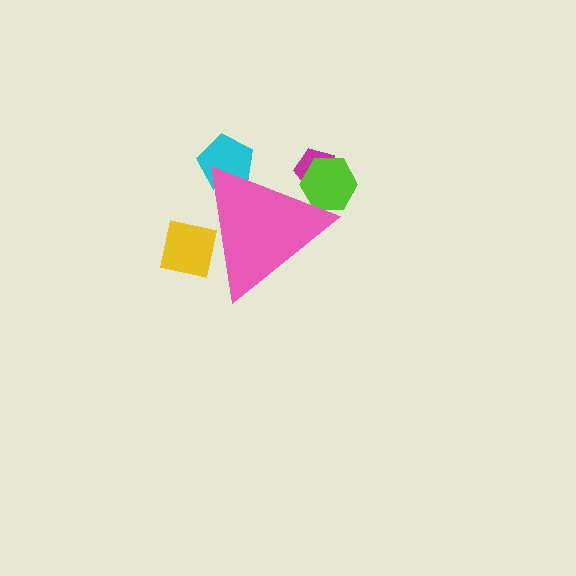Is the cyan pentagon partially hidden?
Yes, the cyan pentagon is partially hidden behind the pink triangle.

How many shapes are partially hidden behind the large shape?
4 shapes are partially hidden.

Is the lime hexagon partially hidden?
Yes, the lime hexagon is partially hidden behind the pink triangle.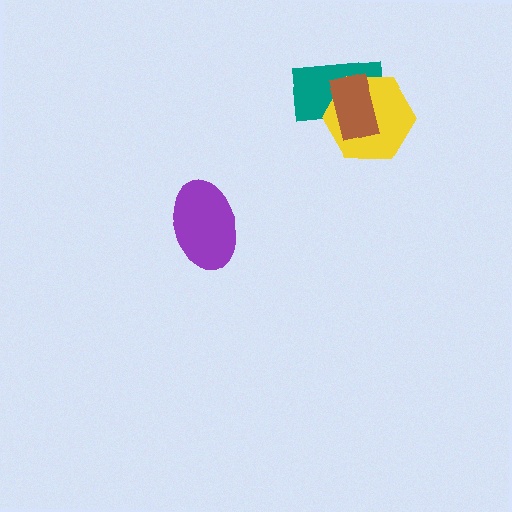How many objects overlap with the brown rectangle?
2 objects overlap with the brown rectangle.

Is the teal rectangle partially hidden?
Yes, it is partially covered by another shape.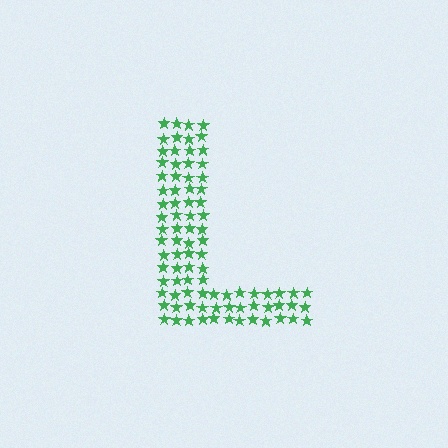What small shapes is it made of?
It is made of small stars.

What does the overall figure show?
The overall figure shows the letter L.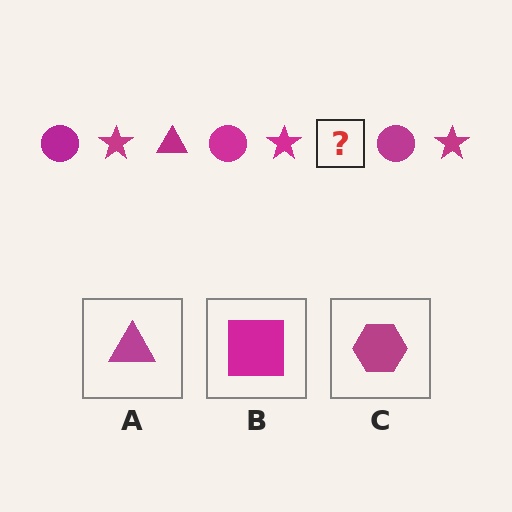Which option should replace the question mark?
Option A.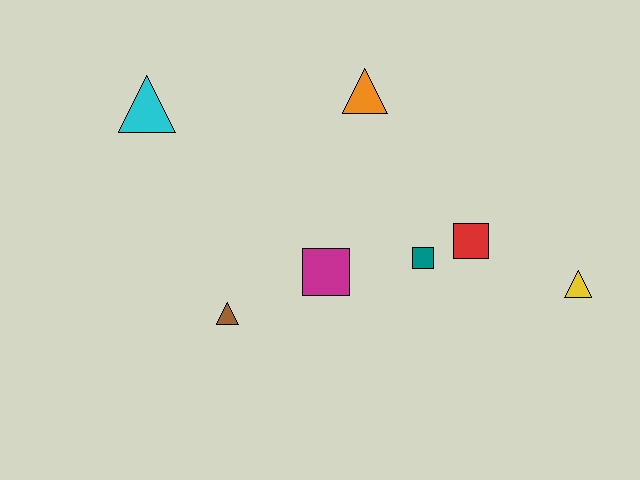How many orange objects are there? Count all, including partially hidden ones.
There is 1 orange object.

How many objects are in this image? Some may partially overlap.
There are 7 objects.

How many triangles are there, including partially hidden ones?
There are 4 triangles.